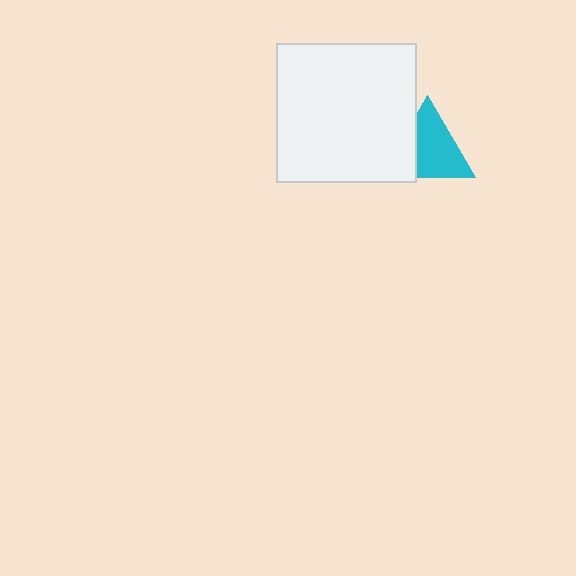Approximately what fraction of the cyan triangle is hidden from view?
Roughly 31% of the cyan triangle is hidden behind the white square.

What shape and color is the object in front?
The object in front is a white square.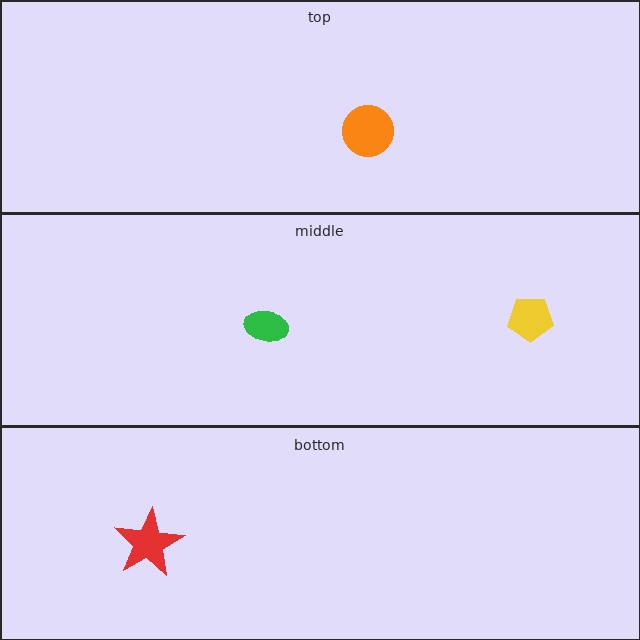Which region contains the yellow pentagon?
The middle region.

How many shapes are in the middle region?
2.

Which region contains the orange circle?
The top region.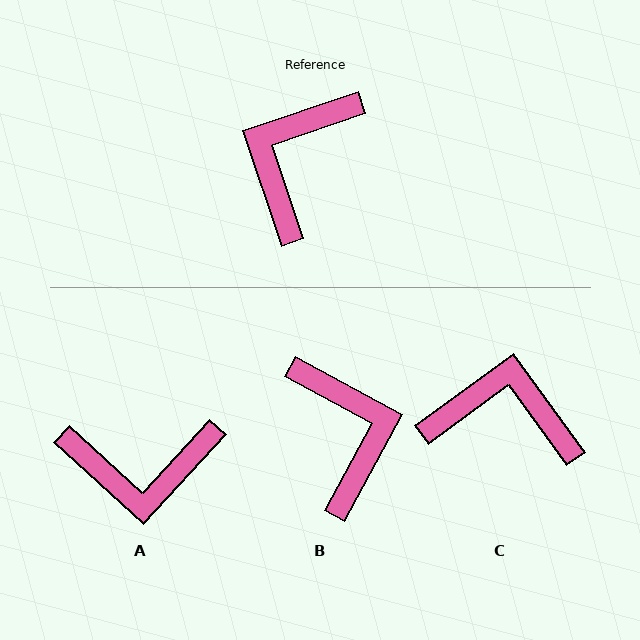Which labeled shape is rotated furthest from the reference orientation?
B, about 137 degrees away.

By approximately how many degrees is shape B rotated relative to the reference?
Approximately 137 degrees clockwise.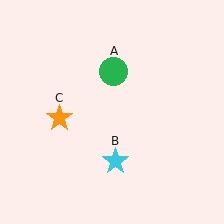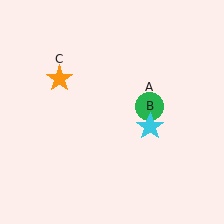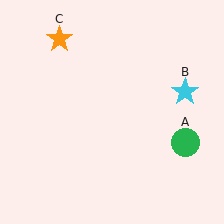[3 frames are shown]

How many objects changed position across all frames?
3 objects changed position: green circle (object A), cyan star (object B), orange star (object C).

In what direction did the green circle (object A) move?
The green circle (object A) moved down and to the right.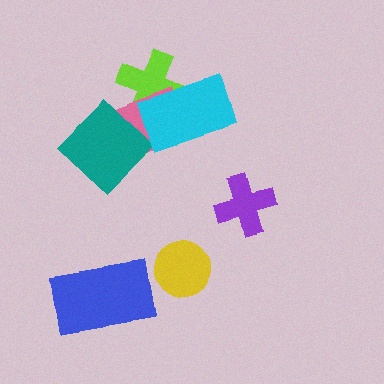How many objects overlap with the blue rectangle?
0 objects overlap with the blue rectangle.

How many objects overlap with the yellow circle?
0 objects overlap with the yellow circle.